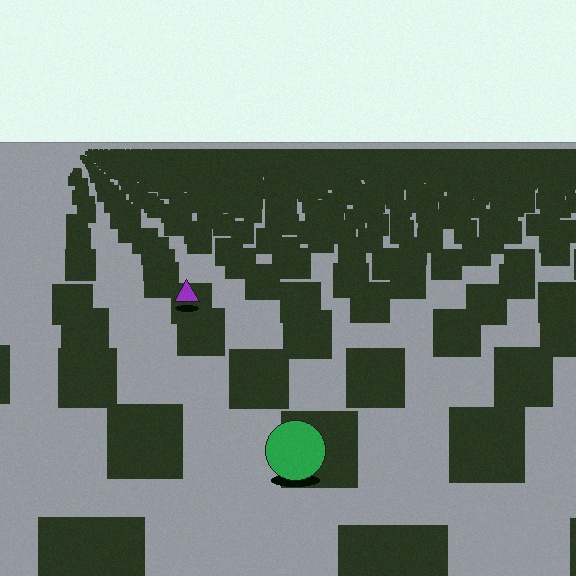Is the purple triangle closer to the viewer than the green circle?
No. The green circle is closer — you can tell from the texture gradient: the ground texture is coarser near it.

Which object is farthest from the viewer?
The purple triangle is farthest from the viewer. It appears smaller and the ground texture around it is denser.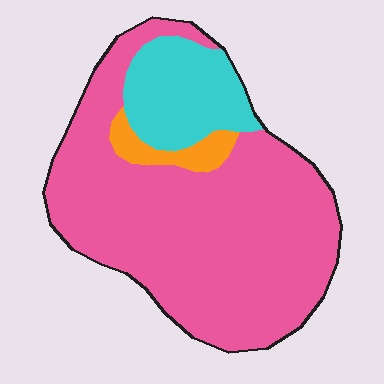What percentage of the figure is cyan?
Cyan covers roughly 20% of the figure.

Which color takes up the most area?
Pink, at roughly 75%.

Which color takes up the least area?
Orange, at roughly 5%.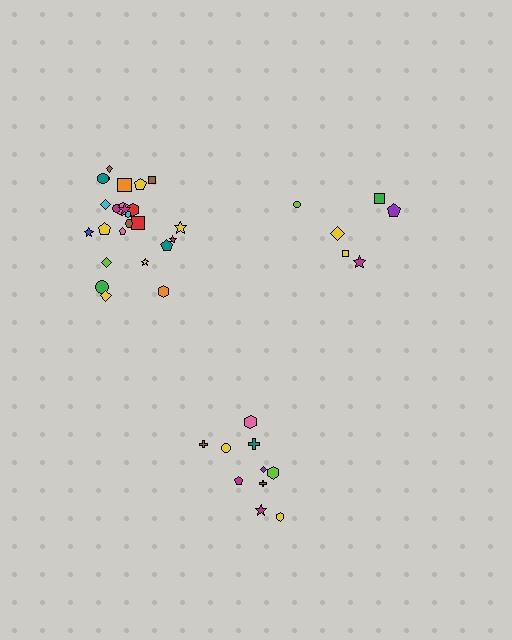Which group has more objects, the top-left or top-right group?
The top-left group.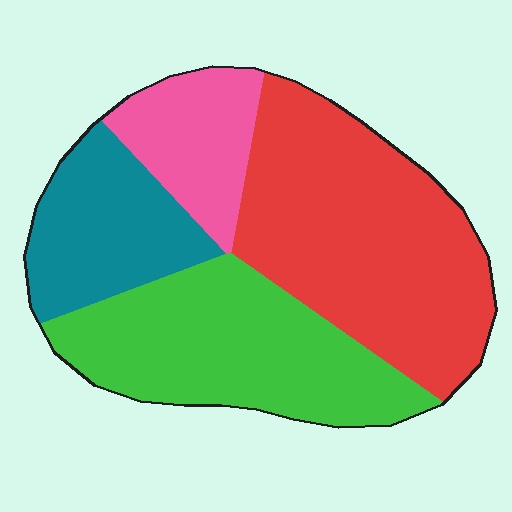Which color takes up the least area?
Pink, at roughly 15%.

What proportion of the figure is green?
Green takes up about one third (1/3) of the figure.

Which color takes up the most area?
Red, at roughly 40%.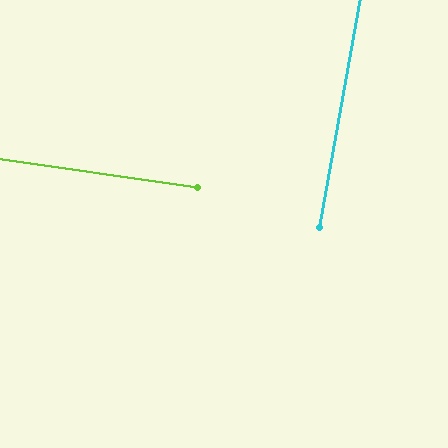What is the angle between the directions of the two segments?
Approximately 88 degrees.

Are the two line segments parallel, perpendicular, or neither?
Perpendicular — they meet at approximately 88°.